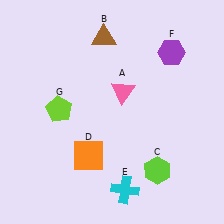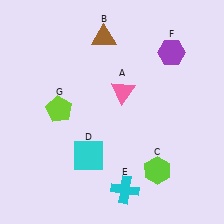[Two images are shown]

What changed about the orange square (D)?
In Image 1, D is orange. In Image 2, it changed to cyan.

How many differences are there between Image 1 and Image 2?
There is 1 difference between the two images.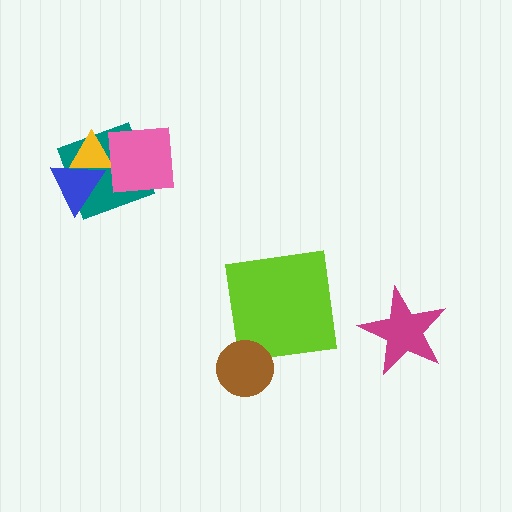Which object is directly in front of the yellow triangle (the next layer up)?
The blue triangle is directly in front of the yellow triangle.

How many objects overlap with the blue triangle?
2 objects overlap with the blue triangle.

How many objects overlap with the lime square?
0 objects overlap with the lime square.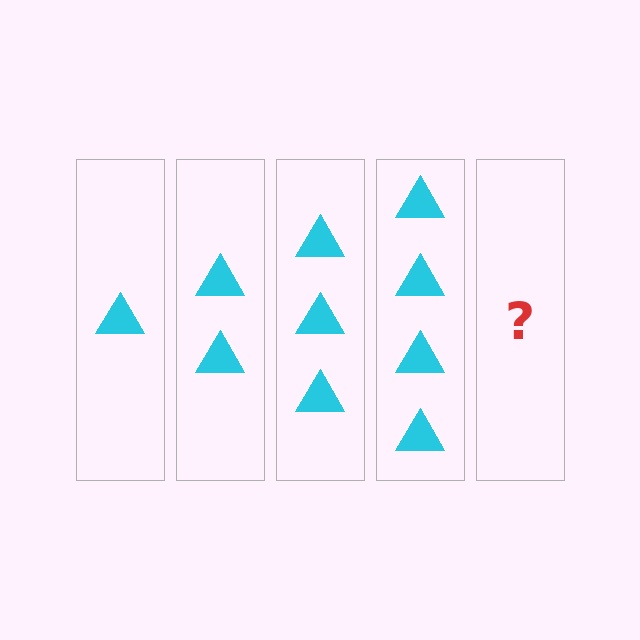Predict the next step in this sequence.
The next step is 5 triangles.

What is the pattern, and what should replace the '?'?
The pattern is that each step adds one more triangle. The '?' should be 5 triangles.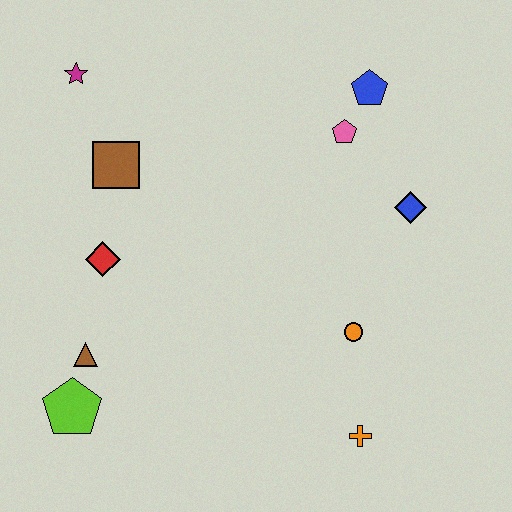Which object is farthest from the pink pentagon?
The lime pentagon is farthest from the pink pentagon.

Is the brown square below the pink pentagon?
Yes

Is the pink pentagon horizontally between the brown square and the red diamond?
No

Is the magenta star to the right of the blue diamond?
No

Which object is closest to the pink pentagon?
The blue pentagon is closest to the pink pentagon.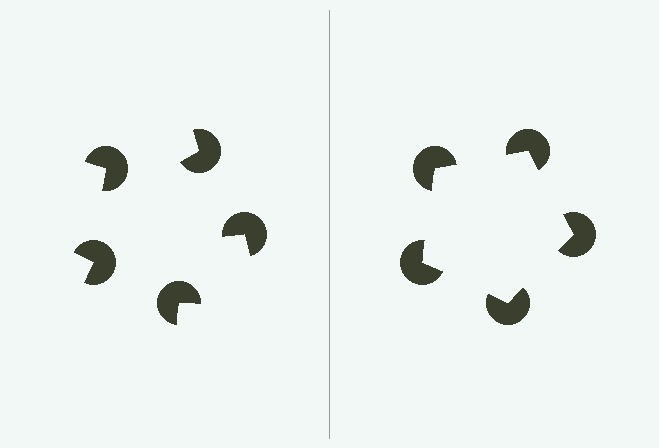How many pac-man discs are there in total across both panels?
10 — 5 on each side.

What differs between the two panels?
The pac-man discs are positioned identically on both sides; only the wedge orientations differ. On the right they align to a pentagon; on the left they are misaligned.